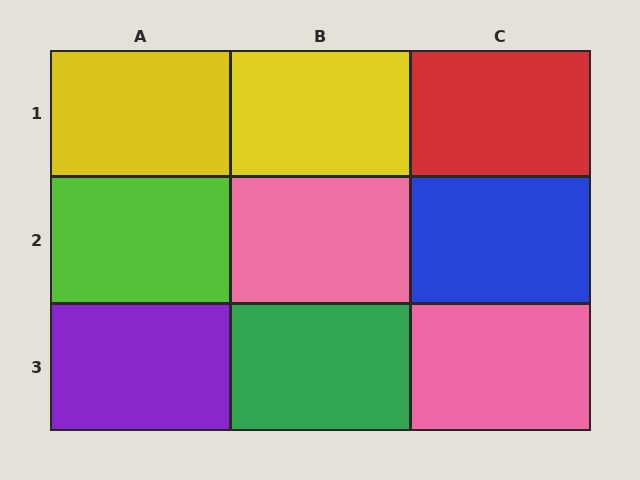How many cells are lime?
1 cell is lime.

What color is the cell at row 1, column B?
Yellow.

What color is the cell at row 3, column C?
Pink.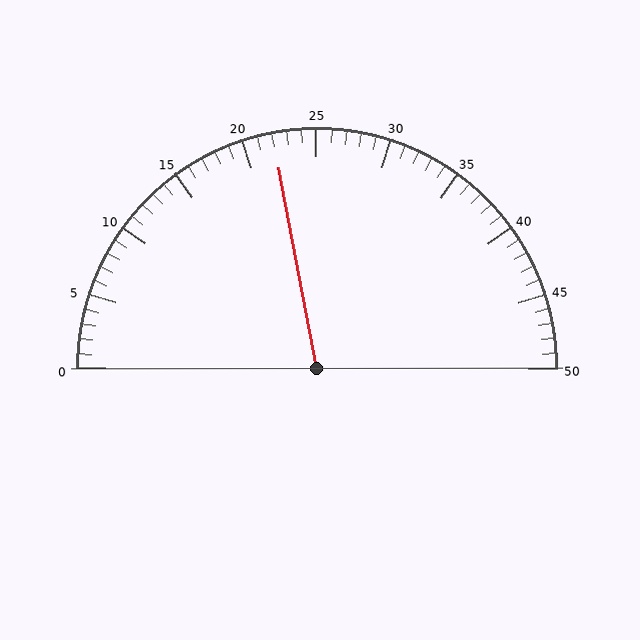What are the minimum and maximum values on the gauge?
The gauge ranges from 0 to 50.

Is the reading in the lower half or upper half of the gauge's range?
The reading is in the lower half of the range (0 to 50).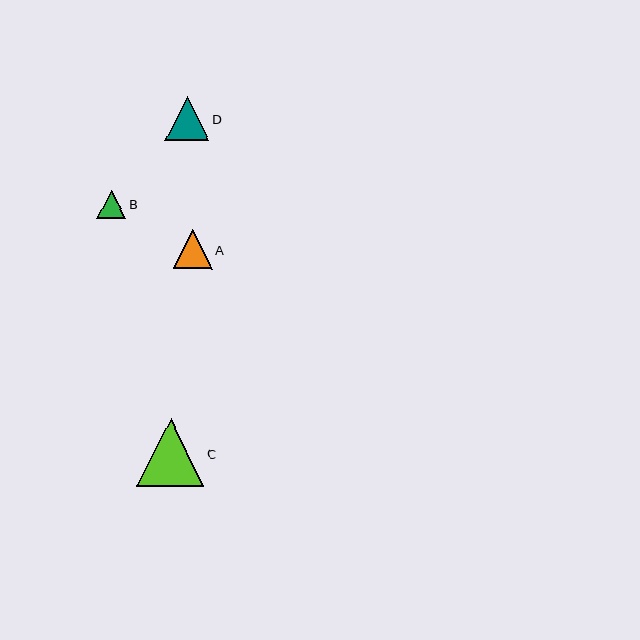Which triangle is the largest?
Triangle C is the largest with a size of approximately 67 pixels.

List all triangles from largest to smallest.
From largest to smallest: C, D, A, B.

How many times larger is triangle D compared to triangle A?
Triangle D is approximately 1.1 times the size of triangle A.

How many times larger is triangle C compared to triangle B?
Triangle C is approximately 2.4 times the size of triangle B.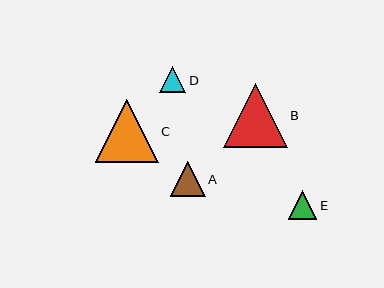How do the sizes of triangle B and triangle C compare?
Triangle B and triangle C are approximately the same size.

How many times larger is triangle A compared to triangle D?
Triangle A is approximately 1.3 times the size of triangle D.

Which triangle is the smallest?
Triangle D is the smallest with a size of approximately 26 pixels.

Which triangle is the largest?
Triangle B is the largest with a size of approximately 64 pixels.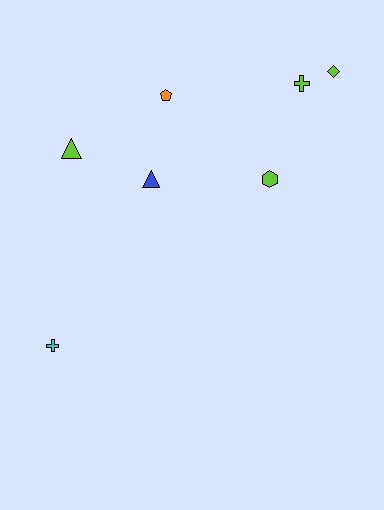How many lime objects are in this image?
There are 4 lime objects.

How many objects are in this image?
There are 7 objects.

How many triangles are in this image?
There are 2 triangles.